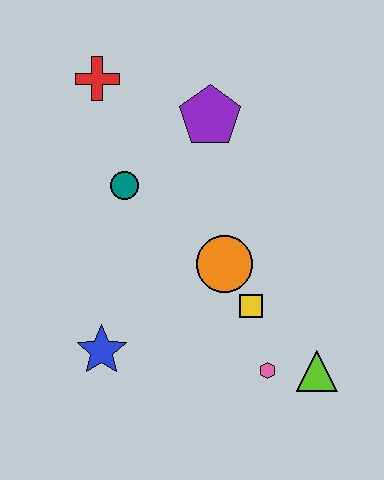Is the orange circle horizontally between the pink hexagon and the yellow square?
No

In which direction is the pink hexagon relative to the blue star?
The pink hexagon is to the right of the blue star.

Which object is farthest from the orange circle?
The red cross is farthest from the orange circle.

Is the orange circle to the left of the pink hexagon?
Yes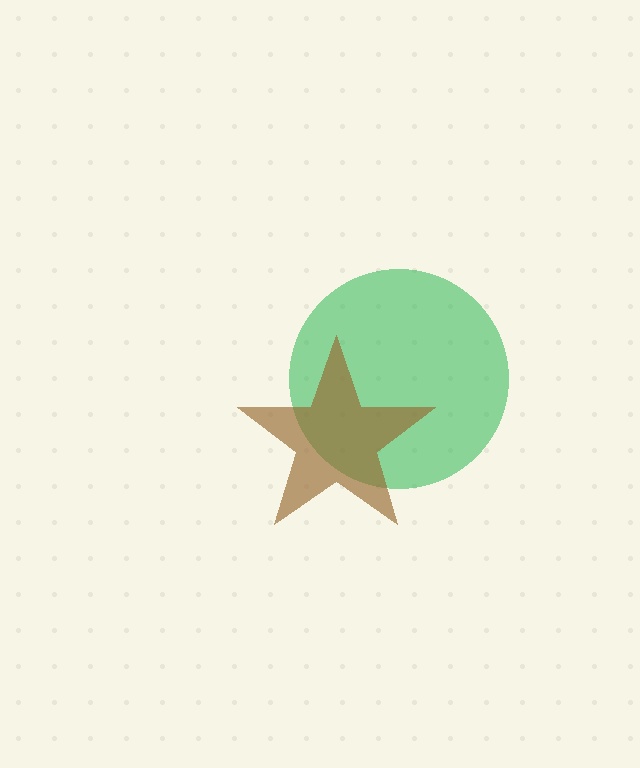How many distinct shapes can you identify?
There are 2 distinct shapes: a green circle, a brown star.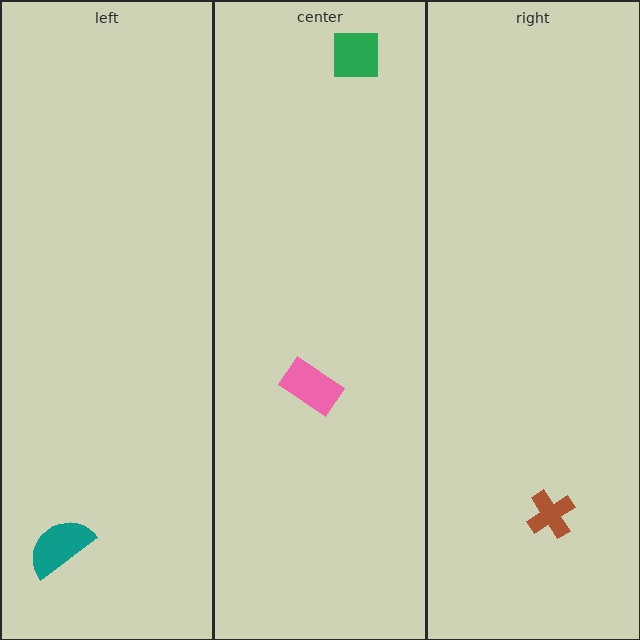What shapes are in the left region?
The teal semicircle.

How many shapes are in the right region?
1.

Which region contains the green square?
The center region.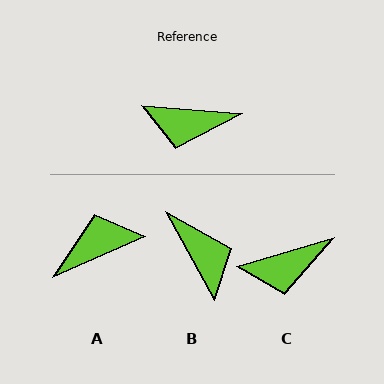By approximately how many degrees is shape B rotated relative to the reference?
Approximately 123 degrees counter-clockwise.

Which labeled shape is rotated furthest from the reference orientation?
A, about 151 degrees away.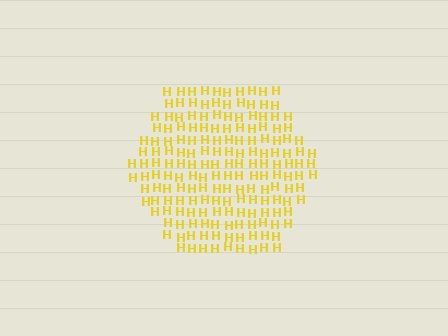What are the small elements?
The small elements are letter H's.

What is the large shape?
The large shape is a hexagon.